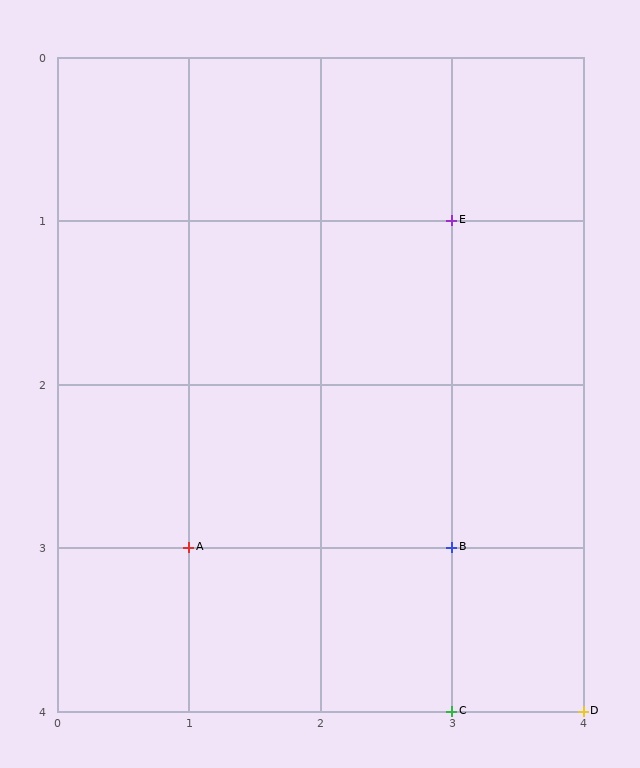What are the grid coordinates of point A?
Point A is at grid coordinates (1, 3).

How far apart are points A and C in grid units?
Points A and C are 2 columns and 1 row apart (about 2.2 grid units diagonally).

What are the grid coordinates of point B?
Point B is at grid coordinates (3, 3).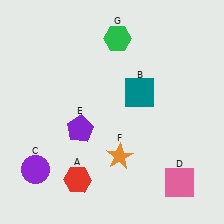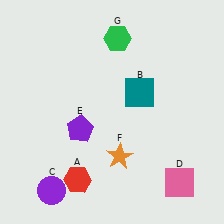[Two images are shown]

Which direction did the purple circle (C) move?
The purple circle (C) moved down.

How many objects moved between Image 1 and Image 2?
1 object moved between the two images.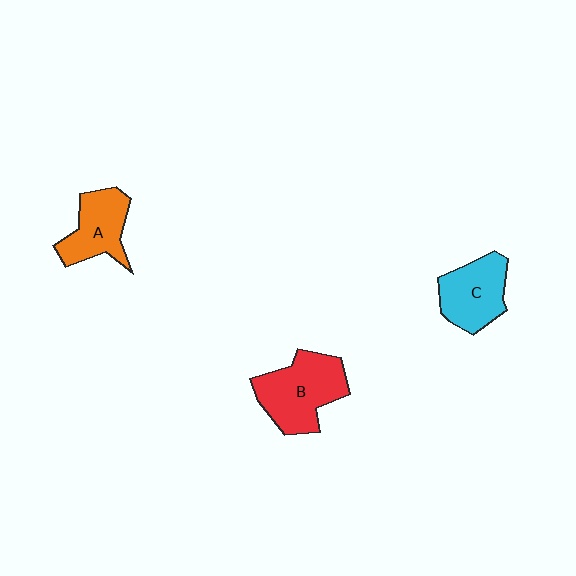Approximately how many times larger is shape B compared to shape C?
Approximately 1.3 times.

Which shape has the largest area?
Shape B (red).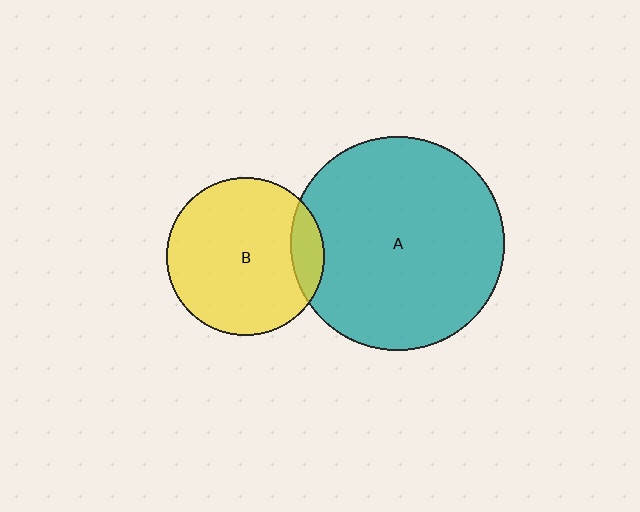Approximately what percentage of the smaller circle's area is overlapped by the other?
Approximately 10%.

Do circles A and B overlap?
Yes.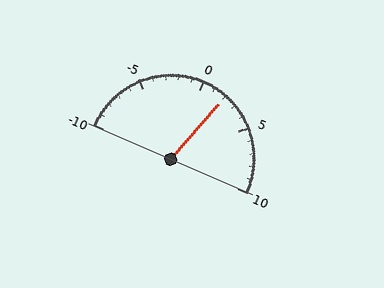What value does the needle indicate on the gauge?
The needle indicates approximately 2.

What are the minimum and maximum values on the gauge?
The gauge ranges from -10 to 10.